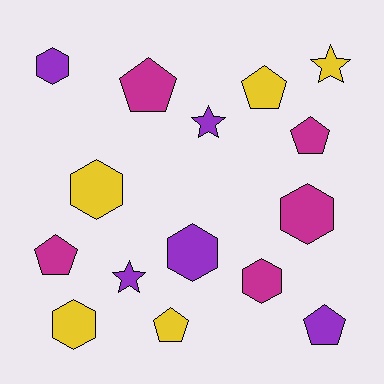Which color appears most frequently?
Magenta, with 5 objects.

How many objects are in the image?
There are 15 objects.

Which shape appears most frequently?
Hexagon, with 6 objects.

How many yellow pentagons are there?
There are 2 yellow pentagons.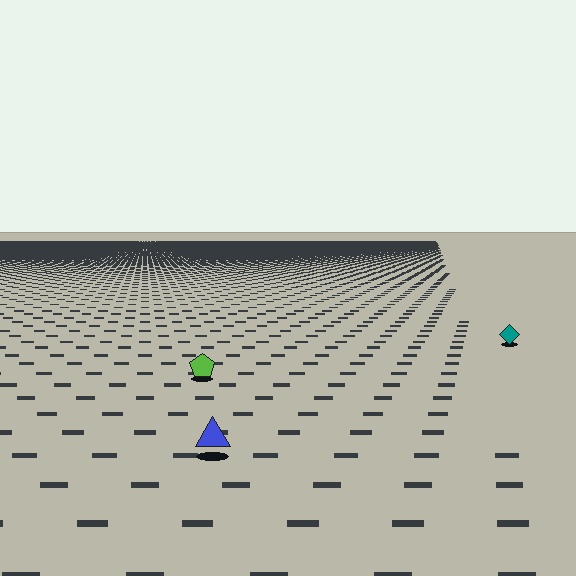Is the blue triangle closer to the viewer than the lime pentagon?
Yes. The blue triangle is closer — you can tell from the texture gradient: the ground texture is coarser near it.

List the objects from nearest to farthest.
From nearest to farthest: the blue triangle, the lime pentagon, the teal diamond.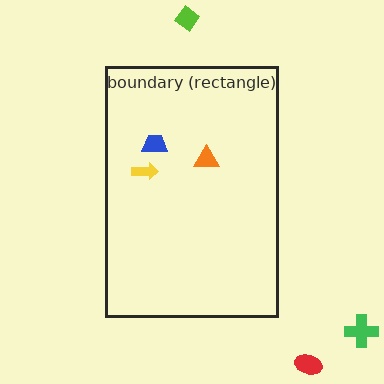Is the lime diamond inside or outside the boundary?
Outside.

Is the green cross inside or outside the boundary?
Outside.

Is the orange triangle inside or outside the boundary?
Inside.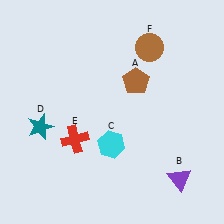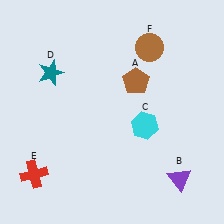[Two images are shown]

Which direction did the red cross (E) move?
The red cross (E) moved left.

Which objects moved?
The objects that moved are: the cyan hexagon (C), the teal star (D), the red cross (E).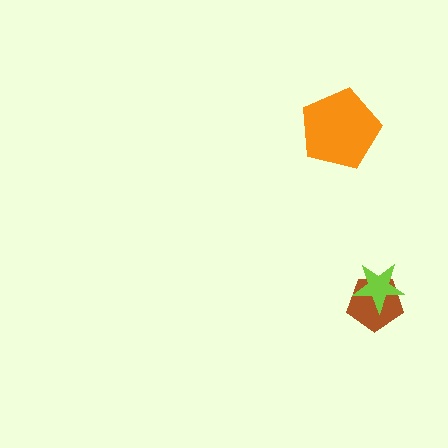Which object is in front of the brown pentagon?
The lime star is in front of the brown pentagon.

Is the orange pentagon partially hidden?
No, no other shape covers it.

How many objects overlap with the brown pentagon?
1 object overlaps with the brown pentagon.